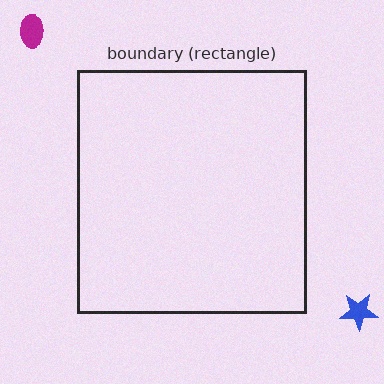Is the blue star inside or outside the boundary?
Outside.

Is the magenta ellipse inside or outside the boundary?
Outside.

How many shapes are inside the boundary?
0 inside, 2 outside.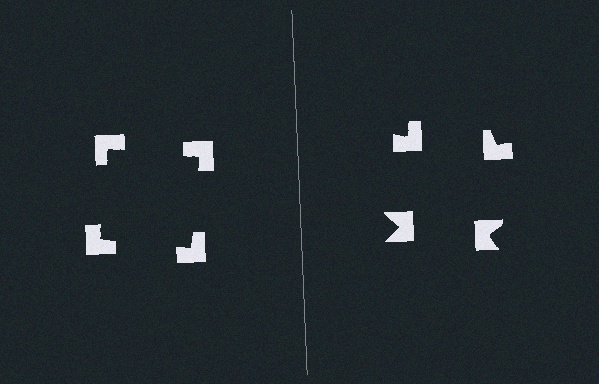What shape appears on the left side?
An illusory square.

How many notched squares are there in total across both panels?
8 — 4 on each side.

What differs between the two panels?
The notched squares are positioned identically on both sides; only the wedge orientations differ. On the left they align to a square; on the right they are misaligned.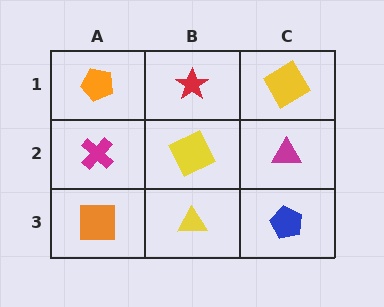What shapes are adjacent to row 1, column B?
A yellow square (row 2, column B), an orange pentagon (row 1, column A), a yellow diamond (row 1, column C).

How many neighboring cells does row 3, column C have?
2.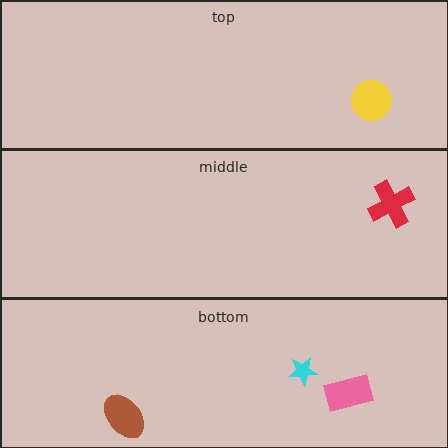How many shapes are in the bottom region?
3.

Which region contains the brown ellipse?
The bottom region.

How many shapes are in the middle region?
1.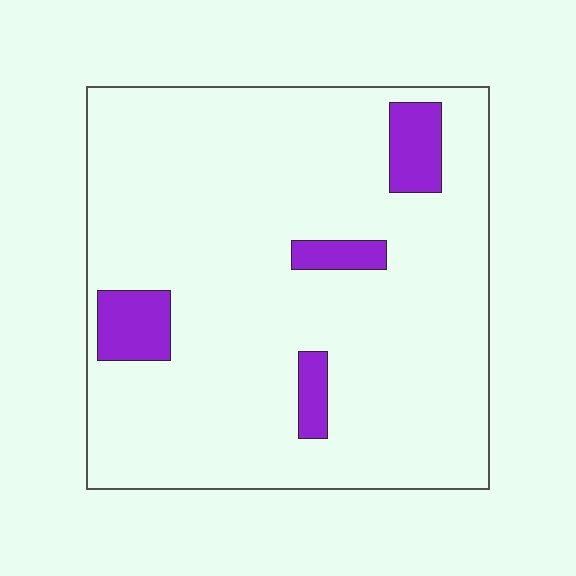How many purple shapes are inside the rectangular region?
4.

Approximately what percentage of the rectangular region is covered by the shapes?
Approximately 10%.